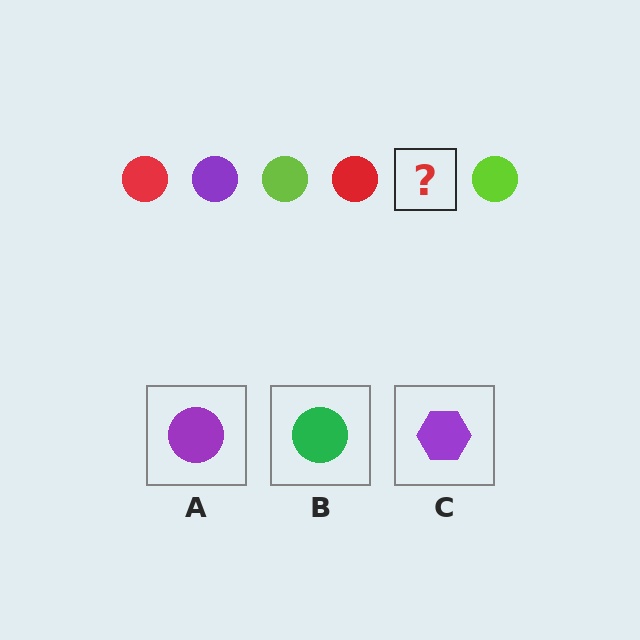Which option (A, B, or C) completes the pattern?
A.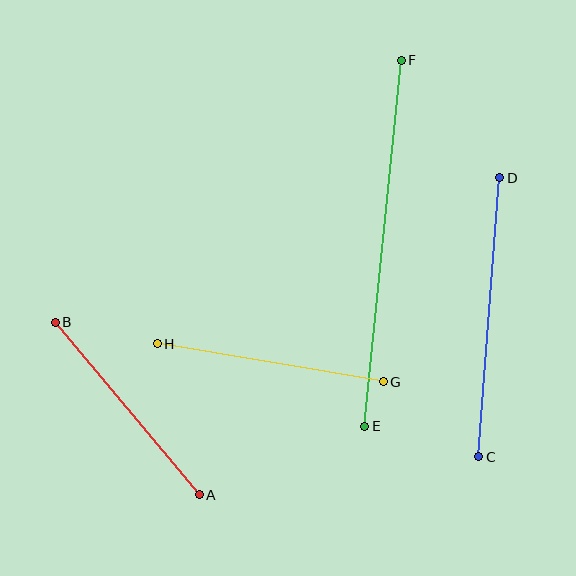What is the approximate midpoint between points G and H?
The midpoint is at approximately (270, 363) pixels.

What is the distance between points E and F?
The distance is approximately 368 pixels.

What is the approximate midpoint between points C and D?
The midpoint is at approximately (489, 317) pixels.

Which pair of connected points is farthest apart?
Points E and F are farthest apart.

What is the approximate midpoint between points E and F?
The midpoint is at approximately (383, 243) pixels.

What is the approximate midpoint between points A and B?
The midpoint is at approximately (127, 408) pixels.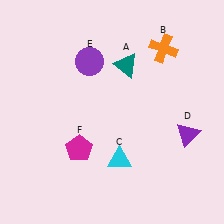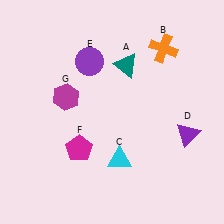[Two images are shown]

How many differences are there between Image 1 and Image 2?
There is 1 difference between the two images.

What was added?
A magenta hexagon (G) was added in Image 2.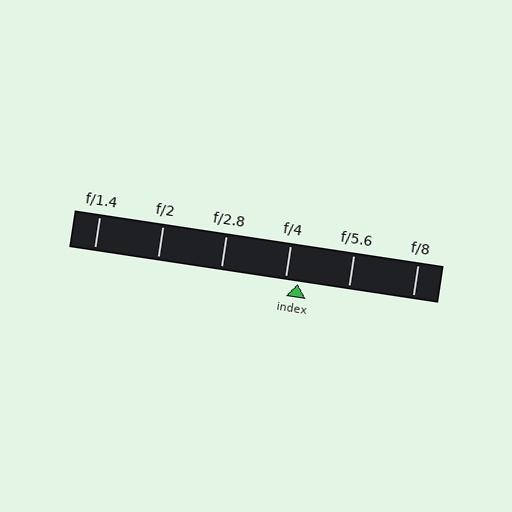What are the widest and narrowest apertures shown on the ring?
The widest aperture shown is f/1.4 and the narrowest is f/8.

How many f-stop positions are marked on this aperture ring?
There are 6 f-stop positions marked.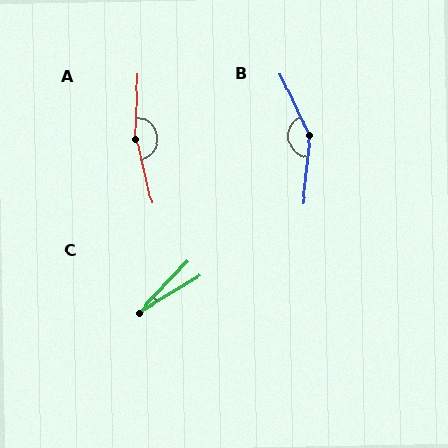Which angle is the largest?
A, at approximately 165 degrees.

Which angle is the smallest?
C, at approximately 15 degrees.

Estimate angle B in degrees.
Approximately 149 degrees.